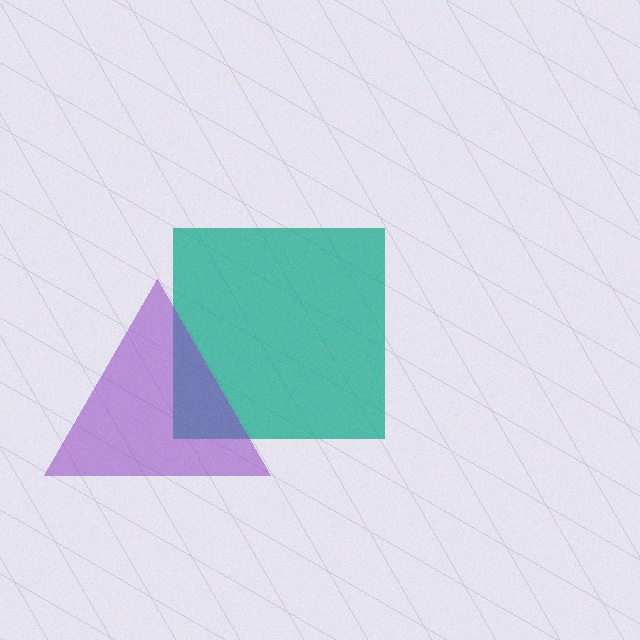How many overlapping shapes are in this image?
There are 2 overlapping shapes in the image.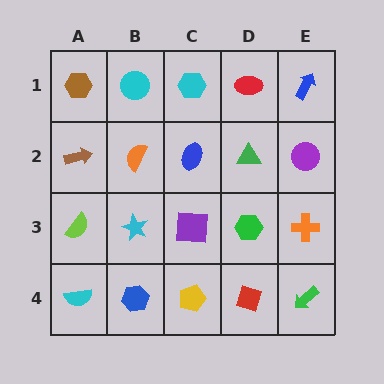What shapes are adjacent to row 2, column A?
A brown hexagon (row 1, column A), a lime semicircle (row 3, column A), an orange semicircle (row 2, column B).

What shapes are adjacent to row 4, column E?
An orange cross (row 3, column E), a red diamond (row 4, column D).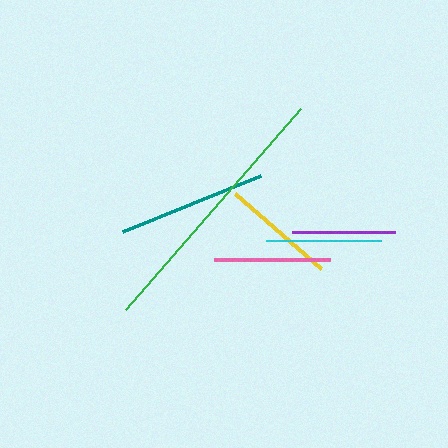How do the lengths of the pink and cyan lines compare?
The pink and cyan lines are approximately the same length.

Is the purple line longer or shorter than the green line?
The green line is longer than the purple line.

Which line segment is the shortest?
The purple line is the shortest at approximately 103 pixels.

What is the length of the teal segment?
The teal segment is approximately 149 pixels long.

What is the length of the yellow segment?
The yellow segment is approximately 115 pixels long.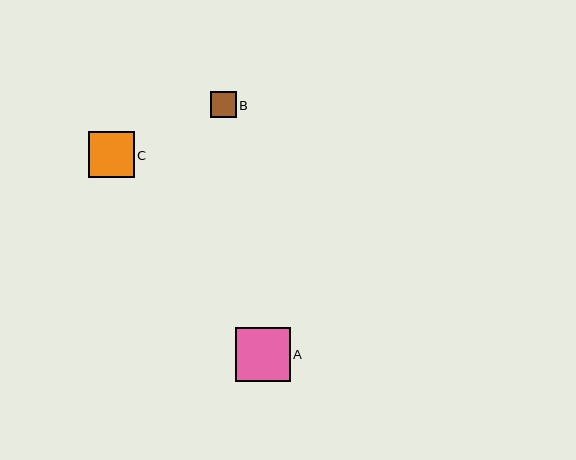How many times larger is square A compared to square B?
Square A is approximately 2.1 times the size of square B.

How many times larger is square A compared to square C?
Square A is approximately 1.2 times the size of square C.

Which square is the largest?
Square A is the largest with a size of approximately 54 pixels.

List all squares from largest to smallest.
From largest to smallest: A, C, B.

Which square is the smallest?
Square B is the smallest with a size of approximately 26 pixels.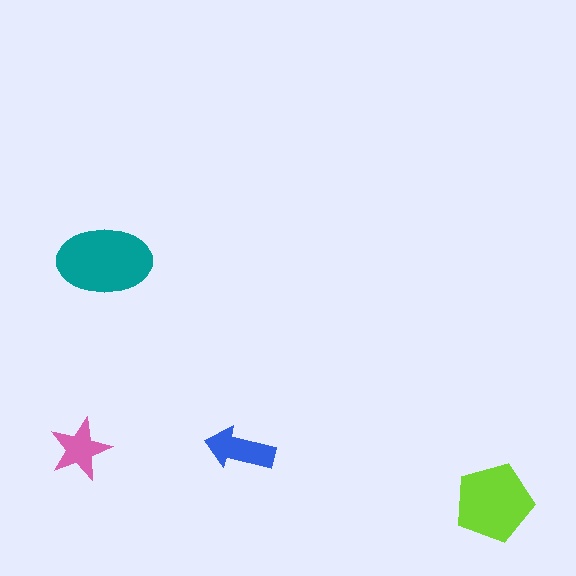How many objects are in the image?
There are 4 objects in the image.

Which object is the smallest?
The pink star.